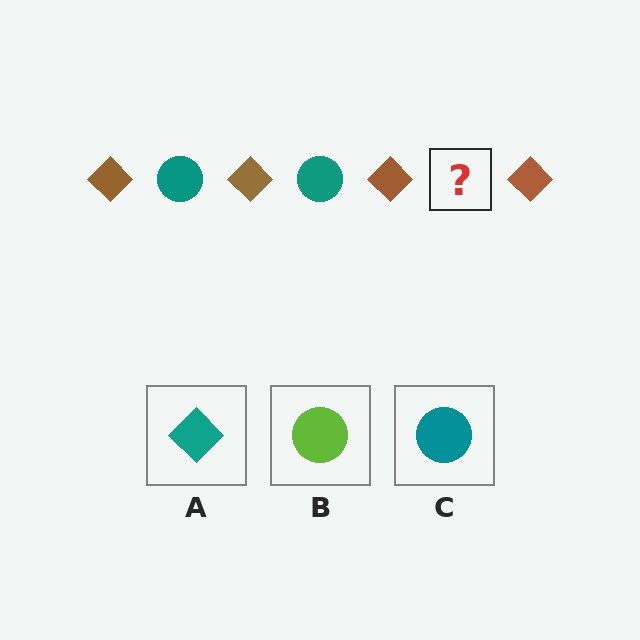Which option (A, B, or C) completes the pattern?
C.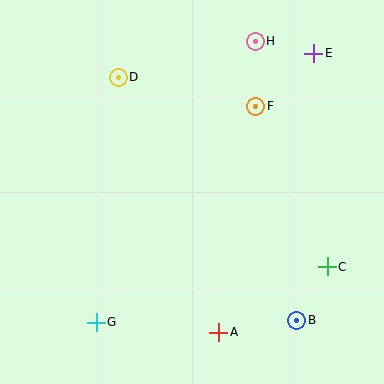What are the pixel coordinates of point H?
Point H is at (255, 41).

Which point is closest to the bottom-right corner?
Point B is closest to the bottom-right corner.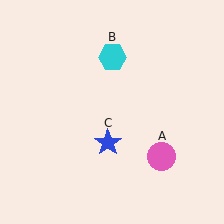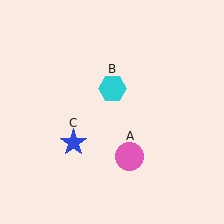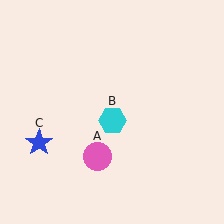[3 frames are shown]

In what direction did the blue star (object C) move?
The blue star (object C) moved left.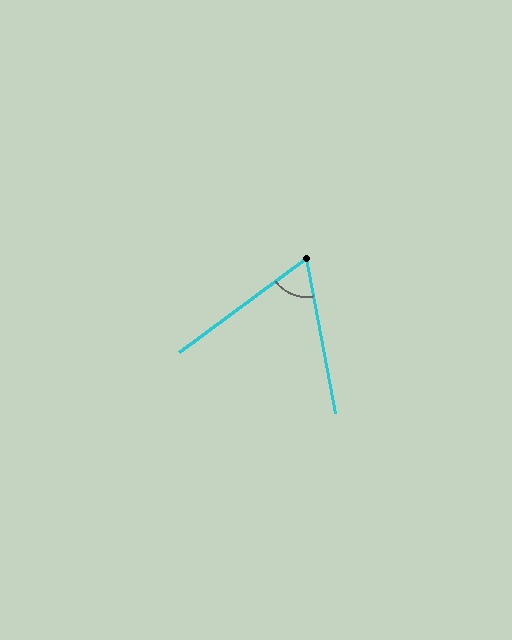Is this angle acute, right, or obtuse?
It is acute.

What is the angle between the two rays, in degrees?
Approximately 64 degrees.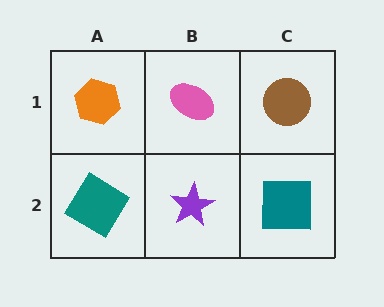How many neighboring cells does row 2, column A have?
2.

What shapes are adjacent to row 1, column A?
A teal diamond (row 2, column A), a pink ellipse (row 1, column B).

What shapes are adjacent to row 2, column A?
An orange hexagon (row 1, column A), a purple star (row 2, column B).